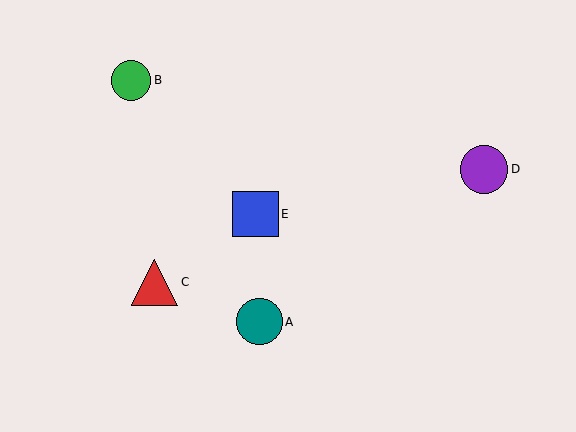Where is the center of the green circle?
The center of the green circle is at (131, 80).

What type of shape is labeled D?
Shape D is a purple circle.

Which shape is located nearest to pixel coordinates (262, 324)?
The teal circle (labeled A) at (260, 322) is nearest to that location.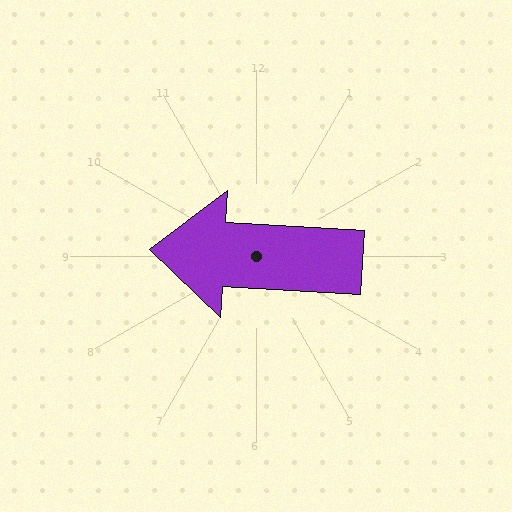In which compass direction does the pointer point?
West.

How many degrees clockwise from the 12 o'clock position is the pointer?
Approximately 273 degrees.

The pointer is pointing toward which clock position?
Roughly 9 o'clock.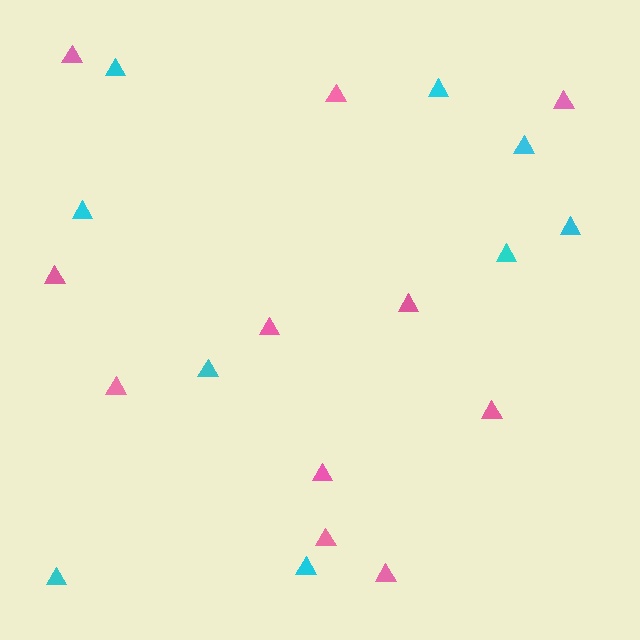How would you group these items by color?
There are 2 groups: one group of pink triangles (11) and one group of cyan triangles (9).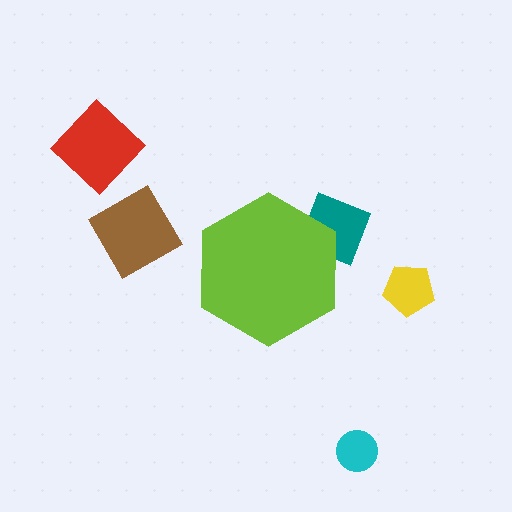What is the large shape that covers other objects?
A lime hexagon.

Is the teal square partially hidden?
Yes, the teal square is partially hidden behind the lime hexagon.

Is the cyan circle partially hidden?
No, the cyan circle is fully visible.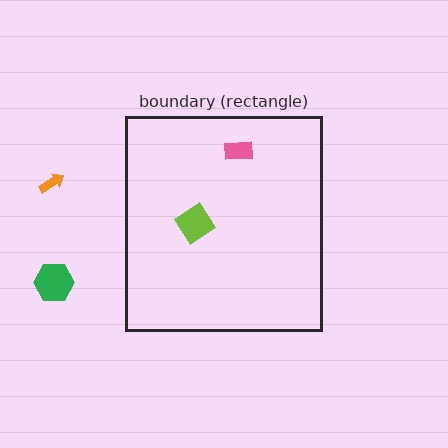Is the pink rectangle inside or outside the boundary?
Inside.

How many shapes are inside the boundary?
2 inside, 2 outside.